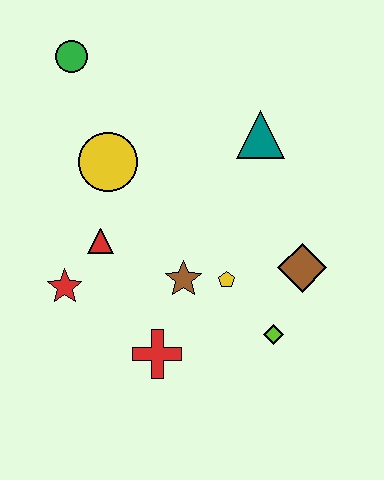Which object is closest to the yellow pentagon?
The brown star is closest to the yellow pentagon.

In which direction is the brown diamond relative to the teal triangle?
The brown diamond is below the teal triangle.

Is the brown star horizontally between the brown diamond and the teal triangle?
No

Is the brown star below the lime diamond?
No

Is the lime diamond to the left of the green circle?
No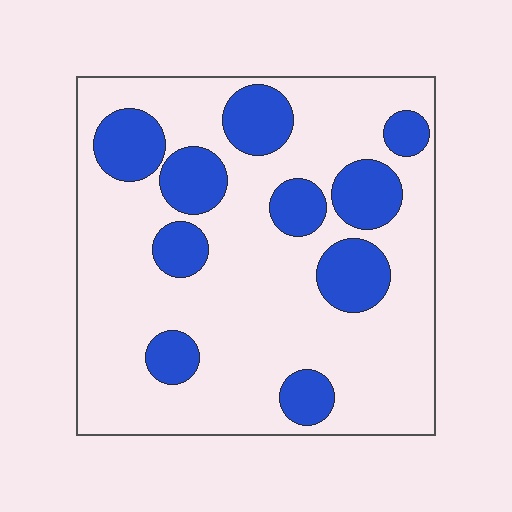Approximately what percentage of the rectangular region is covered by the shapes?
Approximately 25%.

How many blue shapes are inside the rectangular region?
10.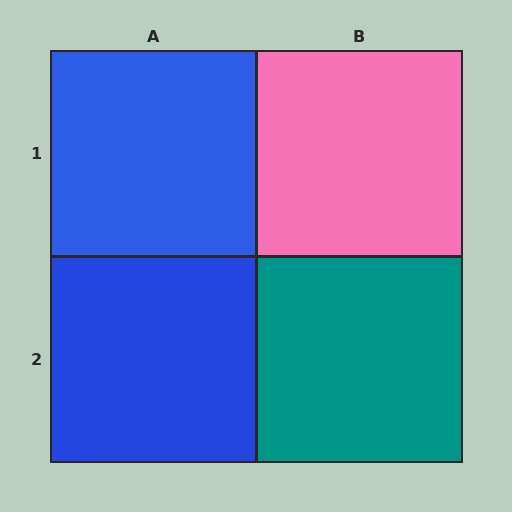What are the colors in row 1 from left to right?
Blue, pink.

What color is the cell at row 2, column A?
Blue.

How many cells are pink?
1 cell is pink.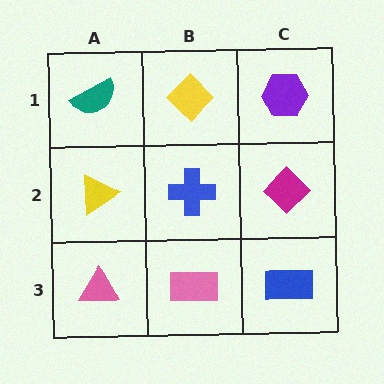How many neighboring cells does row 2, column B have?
4.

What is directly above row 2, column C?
A purple hexagon.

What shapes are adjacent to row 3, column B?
A blue cross (row 2, column B), a pink triangle (row 3, column A), a blue rectangle (row 3, column C).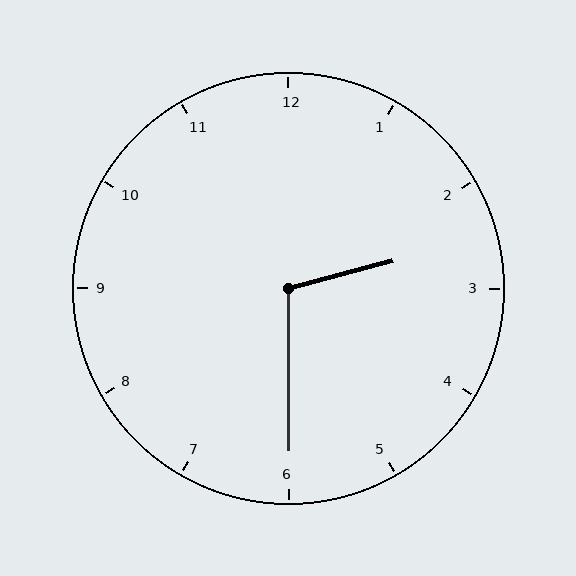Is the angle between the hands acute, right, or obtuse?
It is obtuse.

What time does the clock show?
2:30.